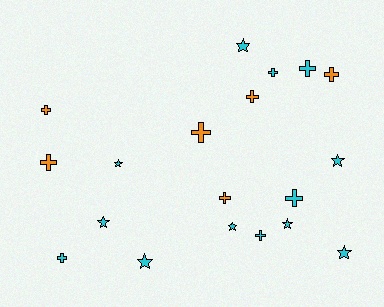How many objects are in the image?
There are 19 objects.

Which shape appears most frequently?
Cross, with 11 objects.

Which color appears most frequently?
Cyan, with 13 objects.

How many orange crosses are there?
There are 6 orange crosses.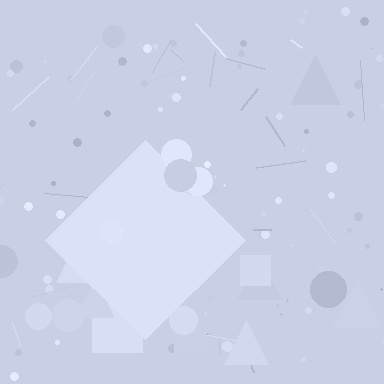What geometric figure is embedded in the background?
A diamond is embedded in the background.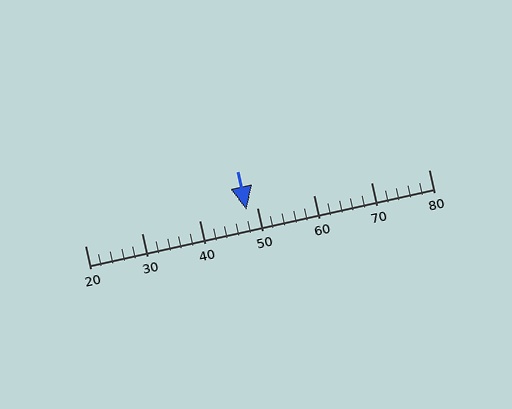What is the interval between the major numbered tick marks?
The major tick marks are spaced 10 units apart.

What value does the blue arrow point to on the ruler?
The blue arrow points to approximately 48.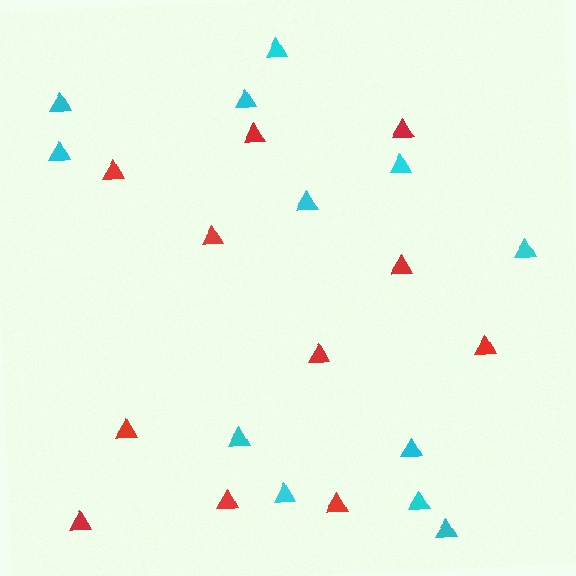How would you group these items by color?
There are 2 groups: one group of cyan triangles (12) and one group of red triangles (11).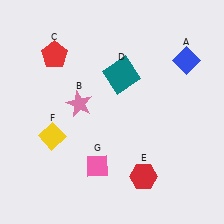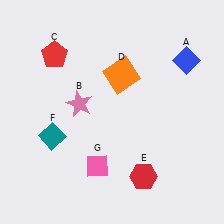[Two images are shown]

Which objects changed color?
D changed from teal to orange. F changed from yellow to teal.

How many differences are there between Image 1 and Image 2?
There are 2 differences between the two images.